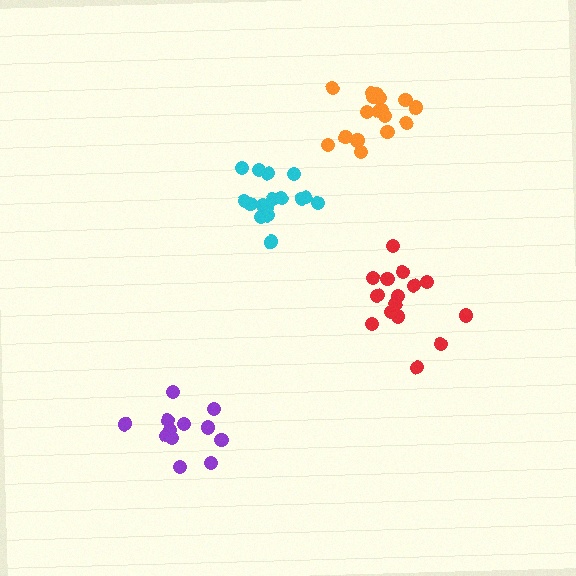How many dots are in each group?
Group 1: 16 dots, Group 2: 15 dots, Group 3: 12 dots, Group 4: 17 dots (60 total).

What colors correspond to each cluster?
The clusters are colored: cyan, red, purple, orange.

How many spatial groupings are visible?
There are 4 spatial groupings.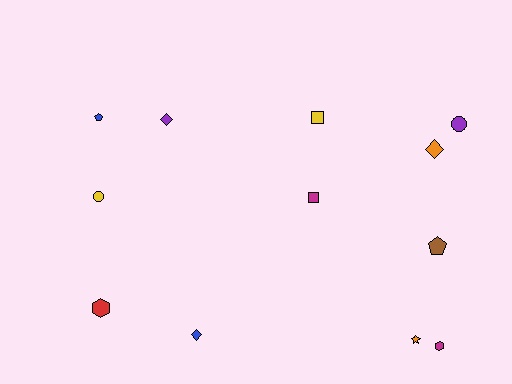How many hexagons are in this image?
There are 2 hexagons.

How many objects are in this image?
There are 12 objects.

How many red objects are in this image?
There is 1 red object.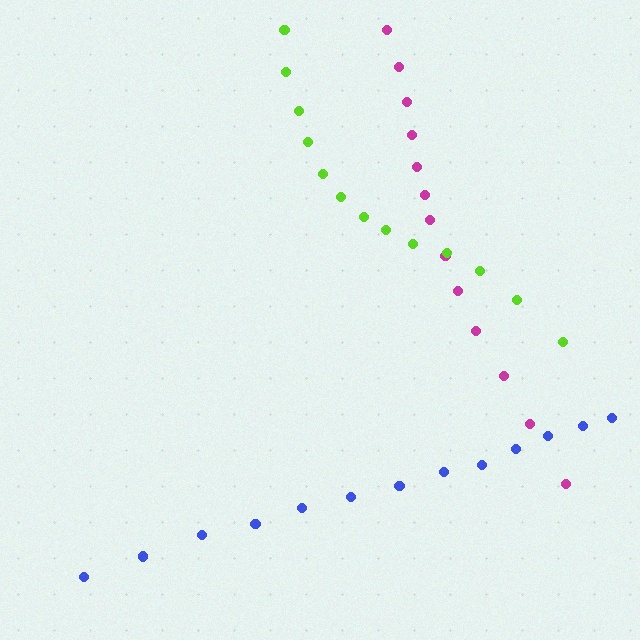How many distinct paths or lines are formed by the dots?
There are 3 distinct paths.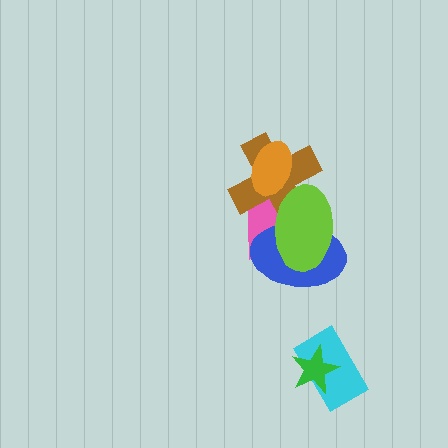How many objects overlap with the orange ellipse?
2 objects overlap with the orange ellipse.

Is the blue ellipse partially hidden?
Yes, it is partially covered by another shape.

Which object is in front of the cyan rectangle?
The green star is in front of the cyan rectangle.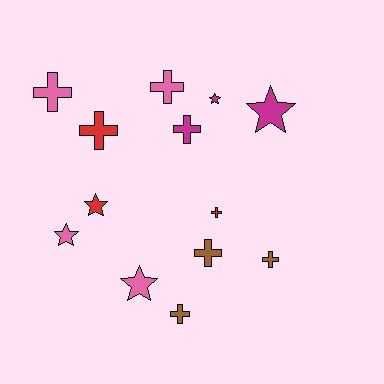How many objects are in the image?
There are 13 objects.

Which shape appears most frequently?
Cross, with 8 objects.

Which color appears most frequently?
Pink, with 4 objects.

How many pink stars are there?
There are 2 pink stars.